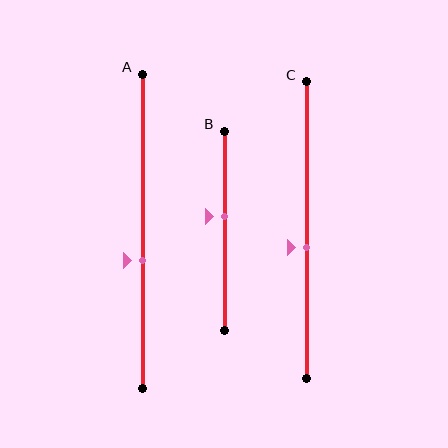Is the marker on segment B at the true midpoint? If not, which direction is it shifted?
No, the marker on segment B is shifted upward by about 7% of the segment length.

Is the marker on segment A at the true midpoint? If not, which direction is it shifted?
No, the marker on segment A is shifted downward by about 9% of the segment length.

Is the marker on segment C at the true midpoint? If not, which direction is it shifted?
No, the marker on segment C is shifted downward by about 6% of the segment length.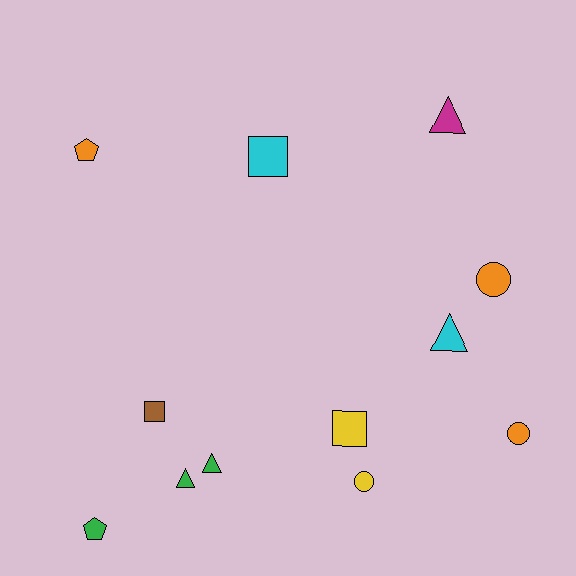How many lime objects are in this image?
There are no lime objects.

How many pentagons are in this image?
There are 2 pentagons.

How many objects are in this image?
There are 12 objects.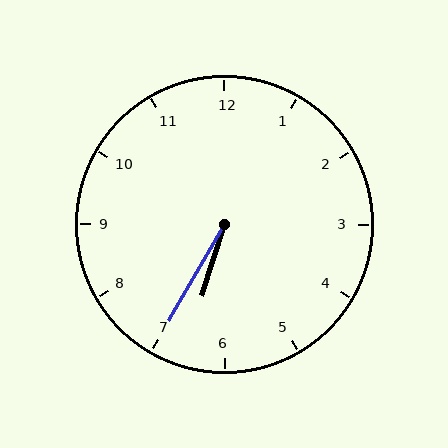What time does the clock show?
6:35.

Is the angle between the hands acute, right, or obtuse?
It is acute.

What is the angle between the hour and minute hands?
Approximately 12 degrees.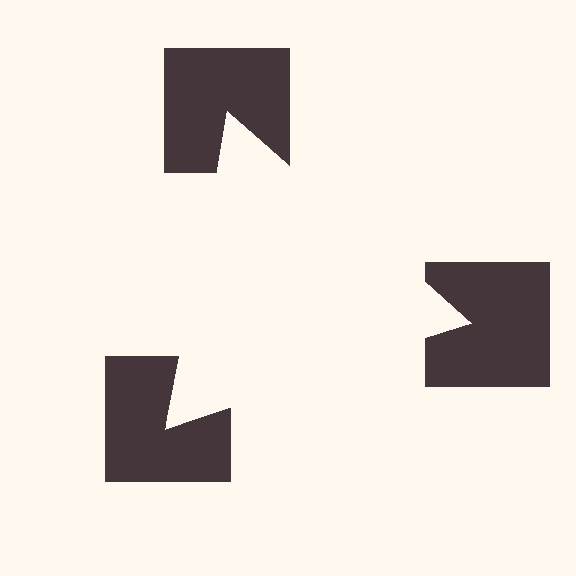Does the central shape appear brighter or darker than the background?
It typically appears slightly brighter than the background, even though no actual brightness change is drawn.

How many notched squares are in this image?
There are 3 — one at each vertex of the illusory triangle.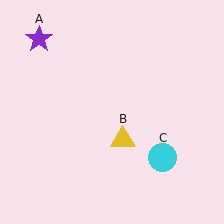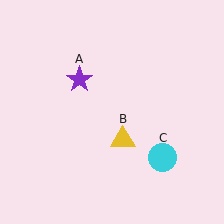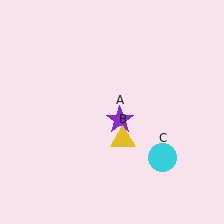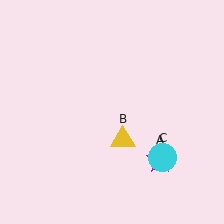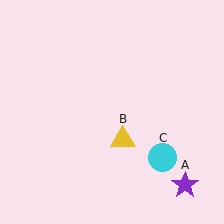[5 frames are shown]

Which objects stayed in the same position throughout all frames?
Yellow triangle (object B) and cyan circle (object C) remained stationary.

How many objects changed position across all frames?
1 object changed position: purple star (object A).